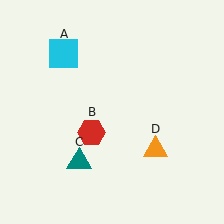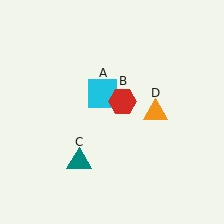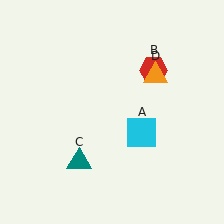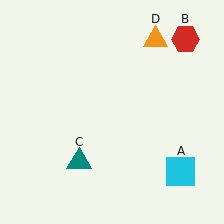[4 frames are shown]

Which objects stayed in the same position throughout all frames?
Teal triangle (object C) remained stationary.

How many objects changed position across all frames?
3 objects changed position: cyan square (object A), red hexagon (object B), orange triangle (object D).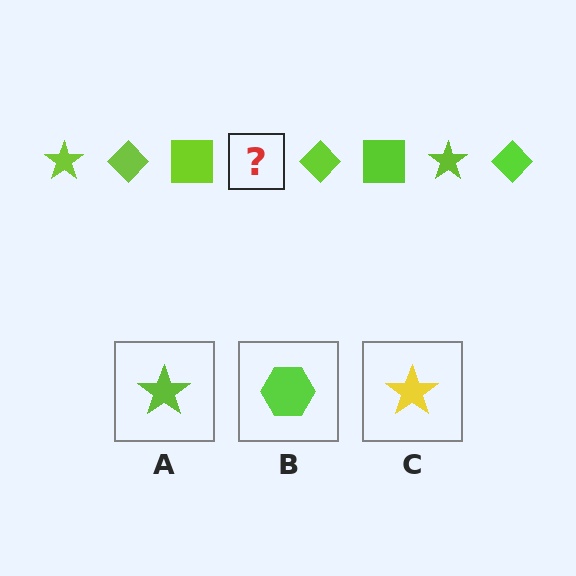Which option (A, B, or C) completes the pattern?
A.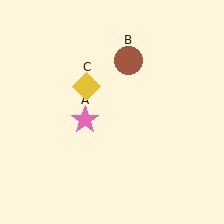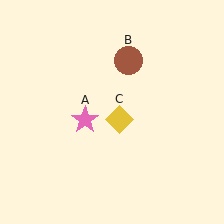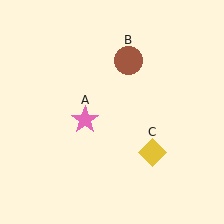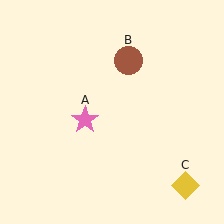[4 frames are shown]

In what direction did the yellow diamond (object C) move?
The yellow diamond (object C) moved down and to the right.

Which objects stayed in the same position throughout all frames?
Pink star (object A) and brown circle (object B) remained stationary.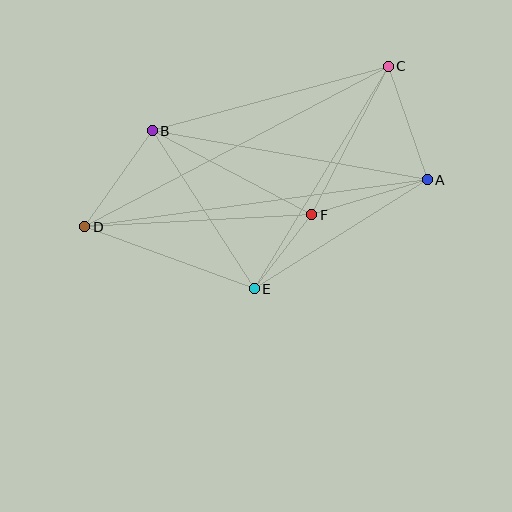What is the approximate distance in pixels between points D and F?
The distance between D and F is approximately 227 pixels.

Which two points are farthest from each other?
Points A and D are farthest from each other.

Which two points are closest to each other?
Points E and F are closest to each other.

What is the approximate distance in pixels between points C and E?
The distance between C and E is approximately 260 pixels.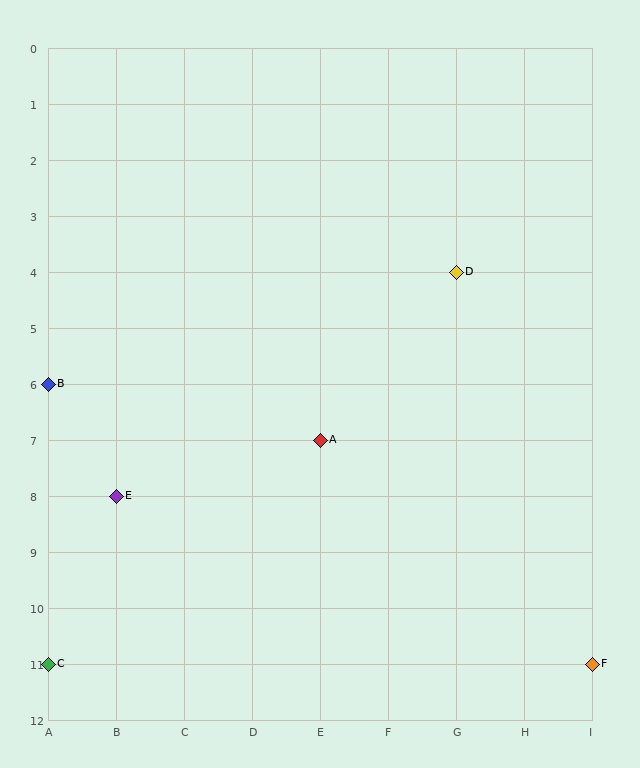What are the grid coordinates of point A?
Point A is at grid coordinates (E, 7).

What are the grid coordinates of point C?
Point C is at grid coordinates (A, 11).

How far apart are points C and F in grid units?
Points C and F are 8 columns apart.